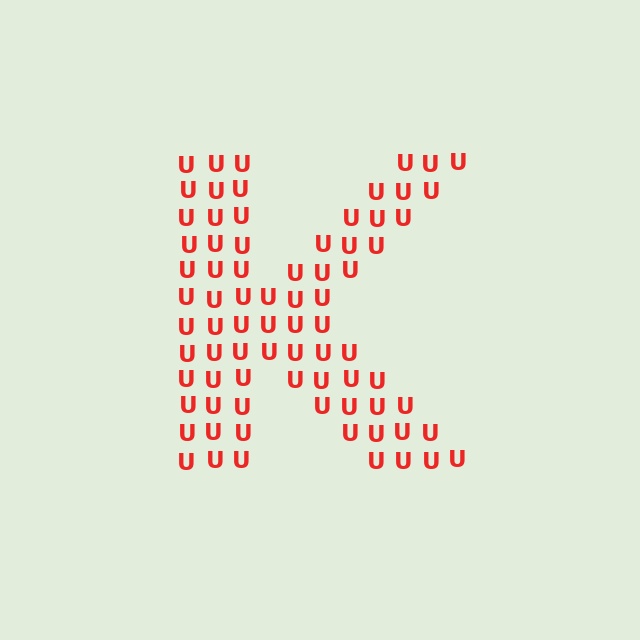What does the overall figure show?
The overall figure shows the letter K.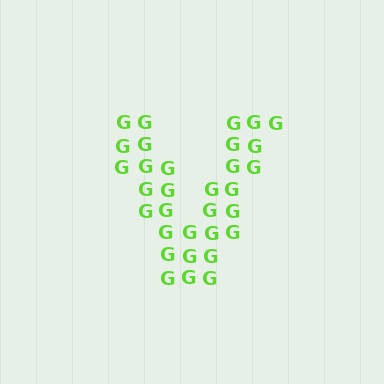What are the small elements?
The small elements are letter G's.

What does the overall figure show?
The overall figure shows the letter V.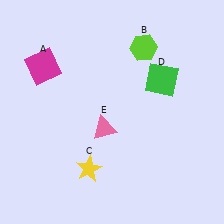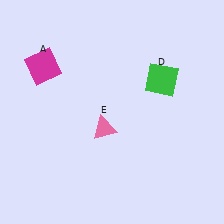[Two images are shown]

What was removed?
The lime hexagon (B), the yellow star (C) were removed in Image 2.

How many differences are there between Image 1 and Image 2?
There are 2 differences between the two images.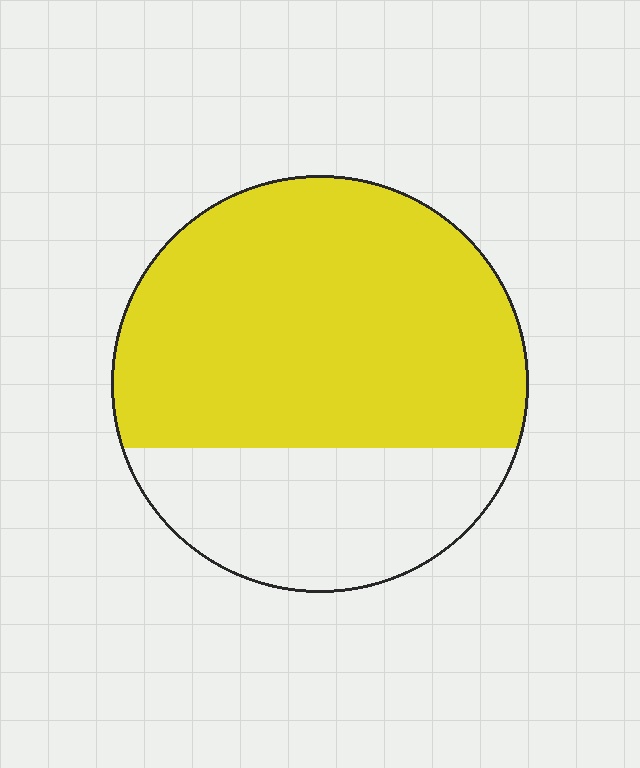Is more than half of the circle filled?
Yes.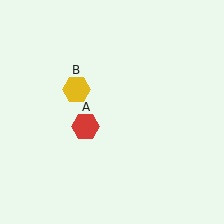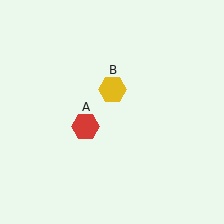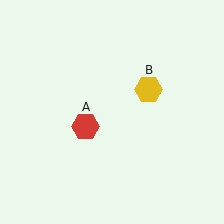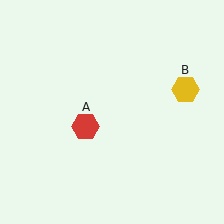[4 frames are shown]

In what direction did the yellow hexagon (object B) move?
The yellow hexagon (object B) moved right.